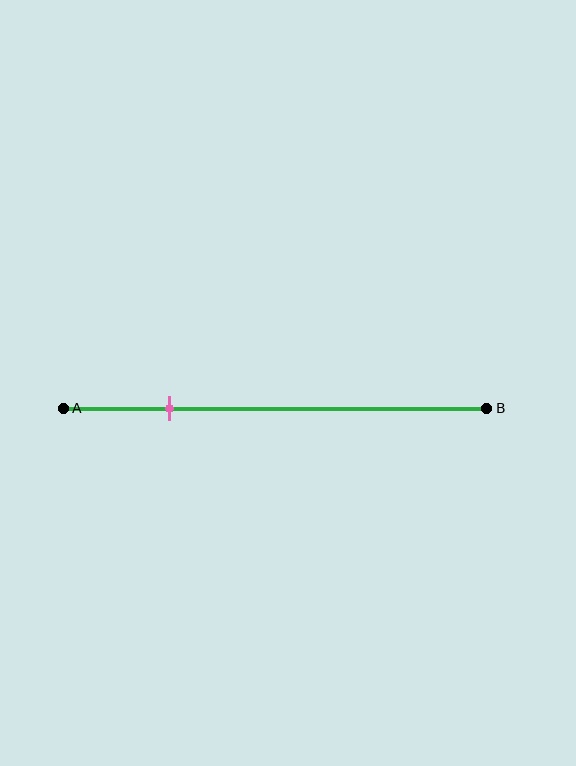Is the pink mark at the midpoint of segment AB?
No, the mark is at about 25% from A, not at the 50% midpoint.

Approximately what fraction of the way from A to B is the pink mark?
The pink mark is approximately 25% of the way from A to B.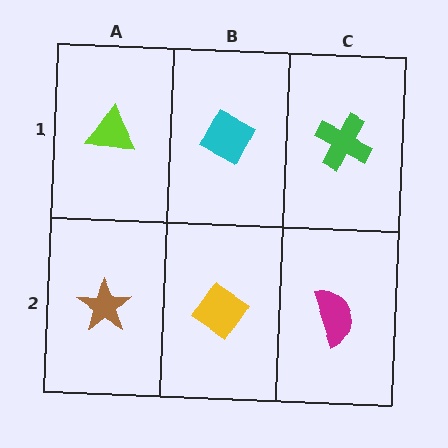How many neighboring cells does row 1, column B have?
3.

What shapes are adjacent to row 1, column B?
A yellow diamond (row 2, column B), a lime triangle (row 1, column A), a green cross (row 1, column C).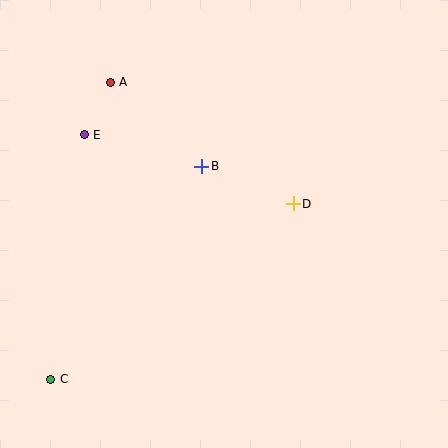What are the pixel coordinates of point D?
Point D is at (293, 204).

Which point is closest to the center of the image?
Point B at (202, 166) is closest to the center.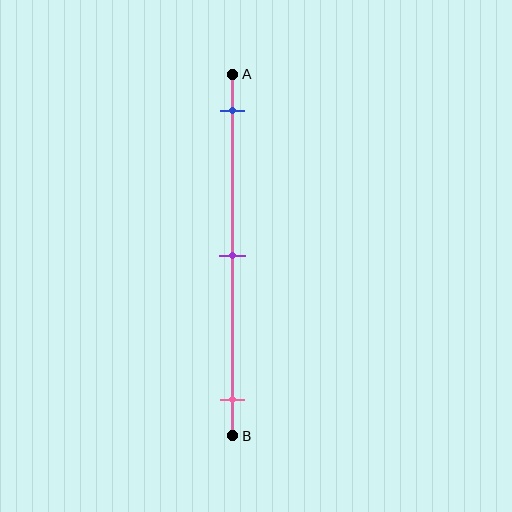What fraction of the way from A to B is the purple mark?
The purple mark is approximately 50% (0.5) of the way from A to B.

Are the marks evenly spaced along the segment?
Yes, the marks are approximately evenly spaced.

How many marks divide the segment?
There are 3 marks dividing the segment.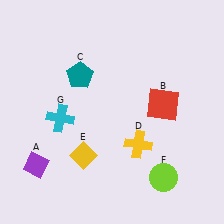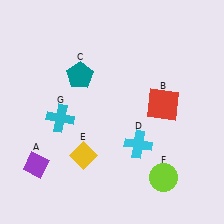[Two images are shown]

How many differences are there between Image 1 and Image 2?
There is 1 difference between the two images.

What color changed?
The cross (D) changed from yellow in Image 1 to cyan in Image 2.